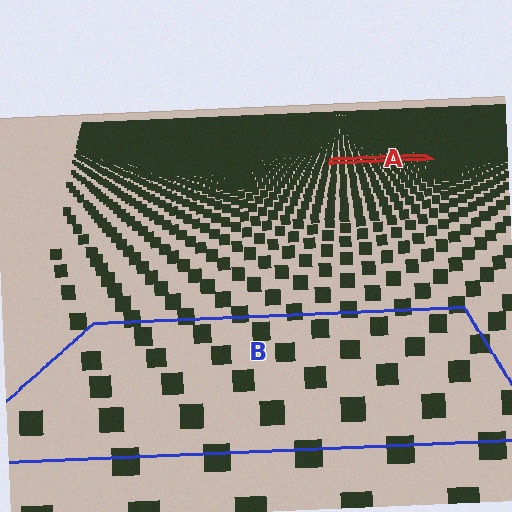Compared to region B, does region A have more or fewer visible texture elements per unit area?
Region A has more texture elements per unit area — they are packed more densely because it is farther away.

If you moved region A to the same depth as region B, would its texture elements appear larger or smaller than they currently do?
They would appear larger. At a closer depth, the same texture elements are projected at a bigger on-screen size.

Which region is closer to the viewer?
Region B is closer. The texture elements there are larger and more spread out.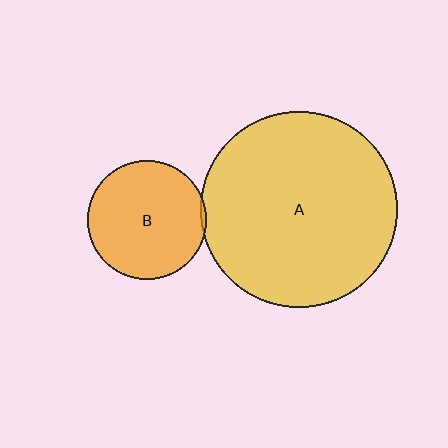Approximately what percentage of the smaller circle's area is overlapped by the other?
Approximately 5%.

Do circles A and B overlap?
Yes.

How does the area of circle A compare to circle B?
Approximately 2.7 times.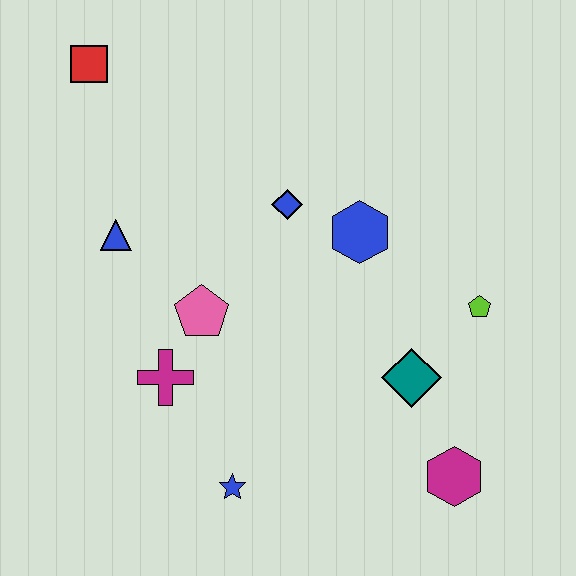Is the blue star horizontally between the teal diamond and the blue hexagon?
No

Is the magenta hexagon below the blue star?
No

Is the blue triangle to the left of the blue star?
Yes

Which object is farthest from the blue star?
The red square is farthest from the blue star.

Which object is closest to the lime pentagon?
The teal diamond is closest to the lime pentagon.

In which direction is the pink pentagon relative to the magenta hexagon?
The pink pentagon is to the left of the magenta hexagon.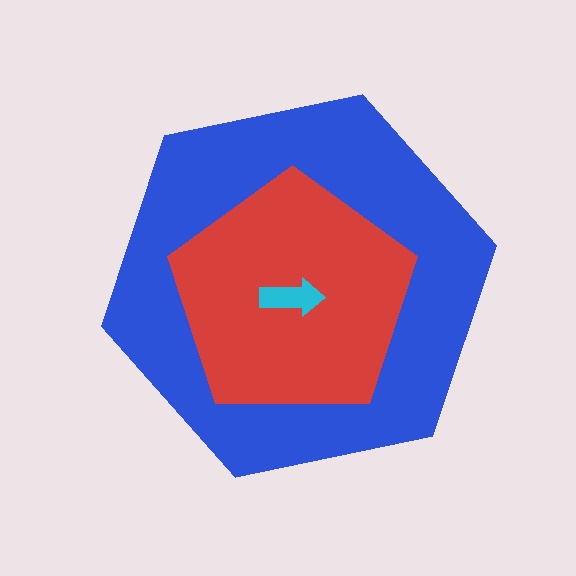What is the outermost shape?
The blue hexagon.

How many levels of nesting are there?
3.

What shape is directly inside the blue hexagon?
The red pentagon.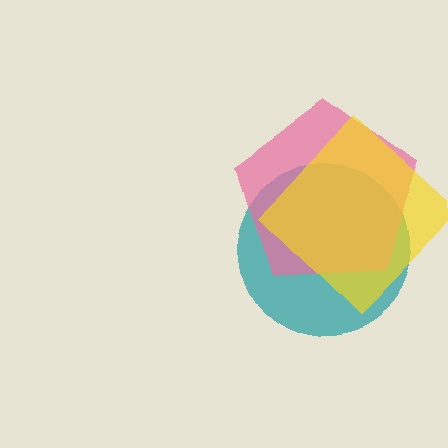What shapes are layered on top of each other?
The layered shapes are: a teal circle, a pink pentagon, a yellow diamond.